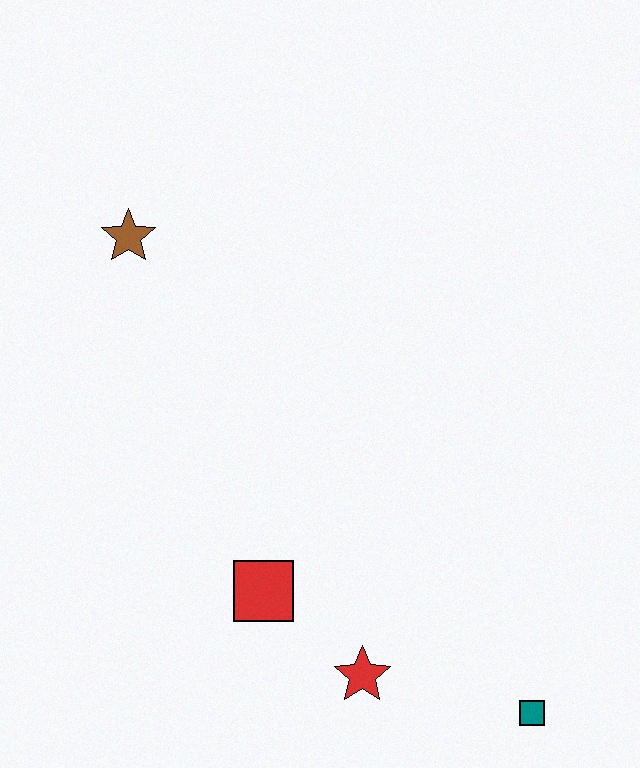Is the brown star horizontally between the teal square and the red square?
No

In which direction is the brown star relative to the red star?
The brown star is above the red star.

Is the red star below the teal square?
No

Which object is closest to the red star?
The red square is closest to the red star.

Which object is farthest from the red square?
The brown star is farthest from the red square.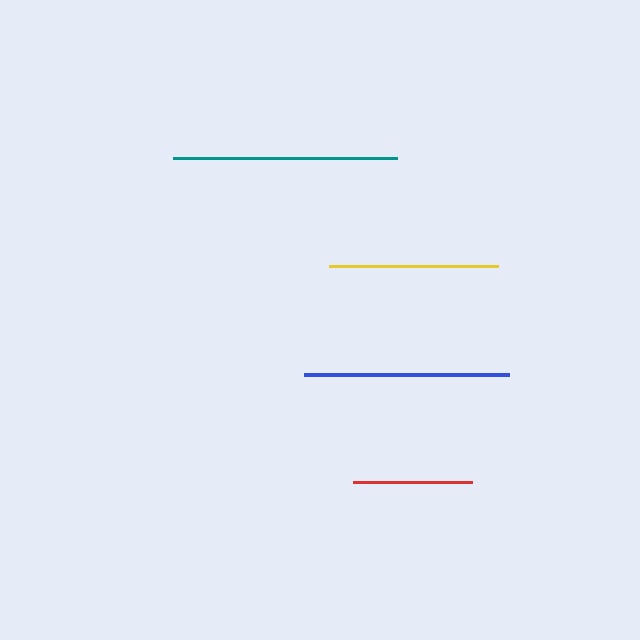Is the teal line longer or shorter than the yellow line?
The teal line is longer than the yellow line.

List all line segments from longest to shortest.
From longest to shortest: teal, blue, yellow, red.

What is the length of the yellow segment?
The yellow segment is approximately 169 pixels long.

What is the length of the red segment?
The red segment is approximately 119 pixels long.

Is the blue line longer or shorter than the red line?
The blue line is longer than the red line.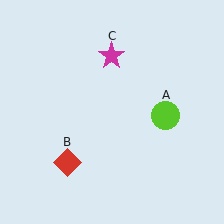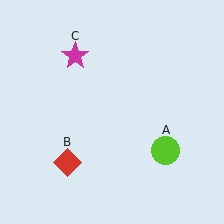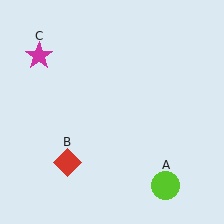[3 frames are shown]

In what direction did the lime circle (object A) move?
The lime circle (object A) moved down.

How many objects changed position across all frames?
2 objects changed position: lime circle (object A), magenta star (object C).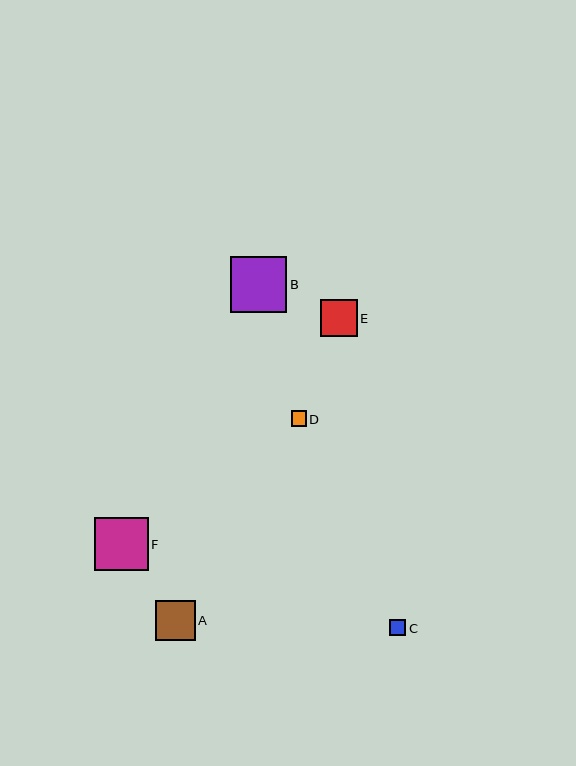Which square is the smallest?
Square D is the smallest with a size of approximately 15 pixels.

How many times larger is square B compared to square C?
Square B is approximately 3.6 times the size of square C.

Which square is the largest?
Square B is the largest with a size of approximately 56 pixels.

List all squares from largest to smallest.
From largest to smallest: B, F, A, E, C, D.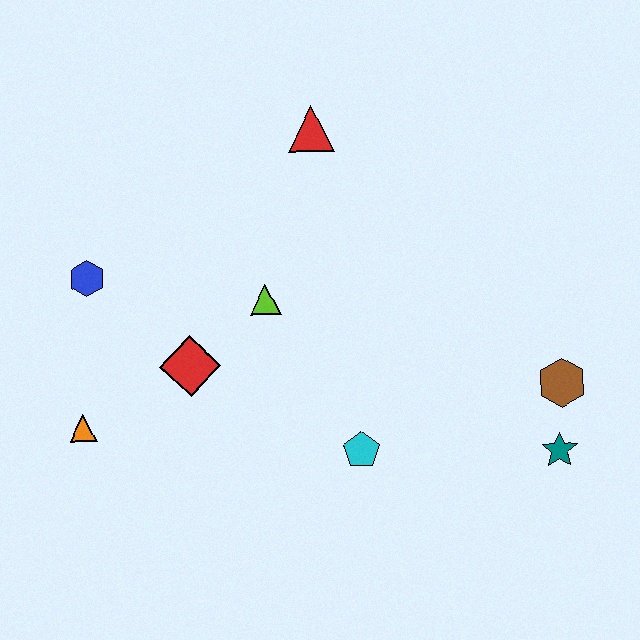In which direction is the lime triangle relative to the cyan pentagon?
The lime triangle is above the cyan pentagon.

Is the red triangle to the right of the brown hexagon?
No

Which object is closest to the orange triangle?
The red diamond is closest to the orange triangle.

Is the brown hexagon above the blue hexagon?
No